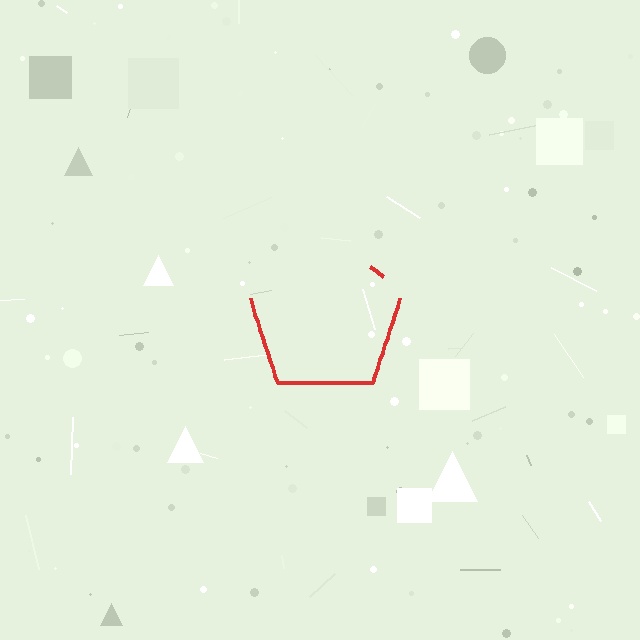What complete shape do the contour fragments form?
The contour fragments form a pentagon.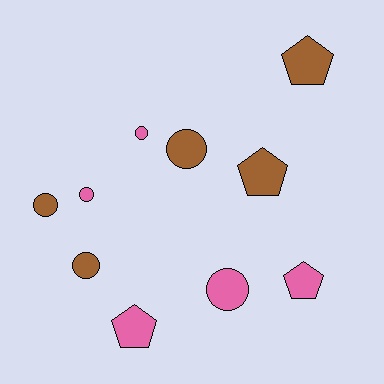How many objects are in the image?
There are 10 objects.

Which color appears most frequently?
Pink, with 5 objects.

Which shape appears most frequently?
Circle, with 6 objects.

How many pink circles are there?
There are 3 pink circles.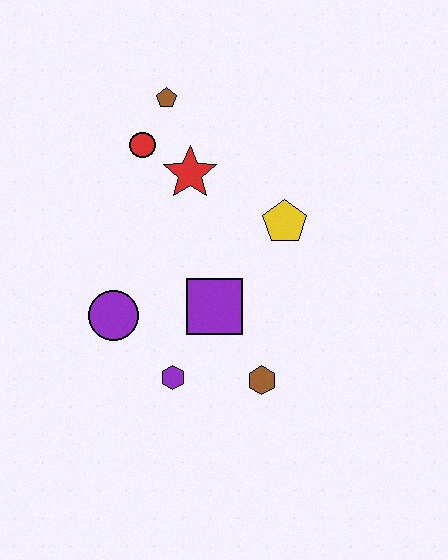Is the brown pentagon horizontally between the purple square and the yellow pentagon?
No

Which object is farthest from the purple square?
The brown pentagon is farthest from the purple square.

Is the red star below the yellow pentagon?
No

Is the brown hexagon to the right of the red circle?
Yes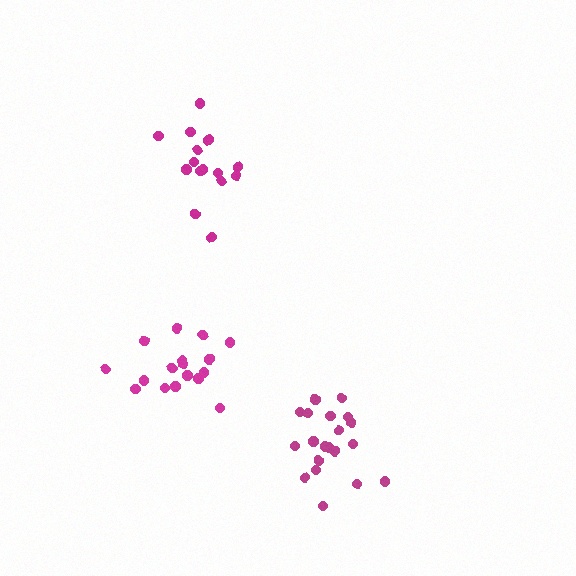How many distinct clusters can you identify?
There are 3 distinct clusters.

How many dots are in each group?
Group 1: 20 dots, Group 2: 15 dots, Group 3: 17 dots (52 total).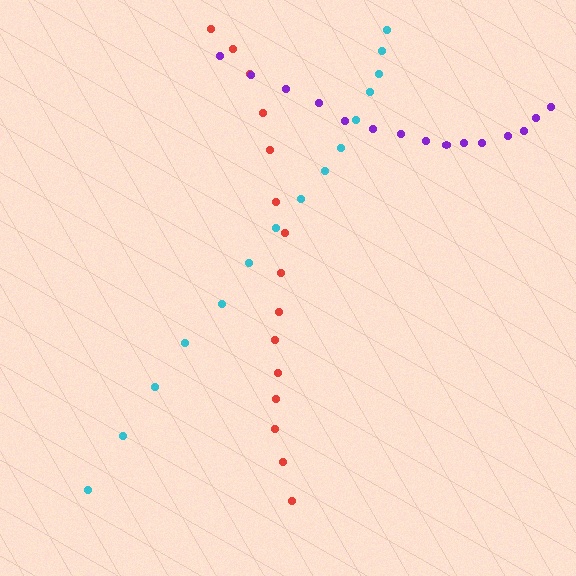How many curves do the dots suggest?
There are 3 distinct paths.